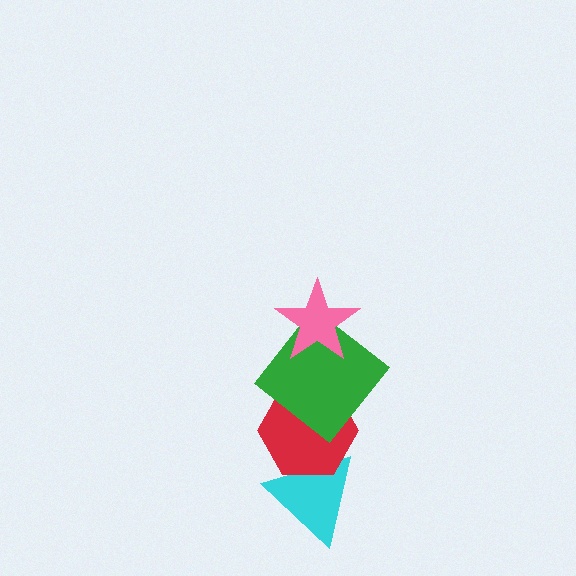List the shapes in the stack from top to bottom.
From top to bottom: the pink star, the green diamond, the red hexagon, the cyan triangle.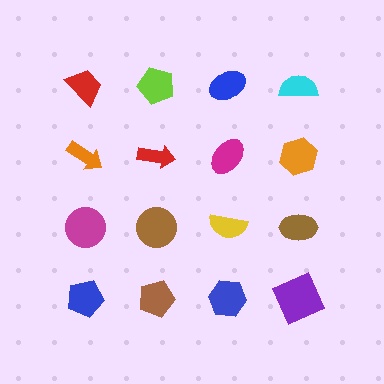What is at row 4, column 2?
A brown pentagon.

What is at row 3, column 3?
A yellow semicircle.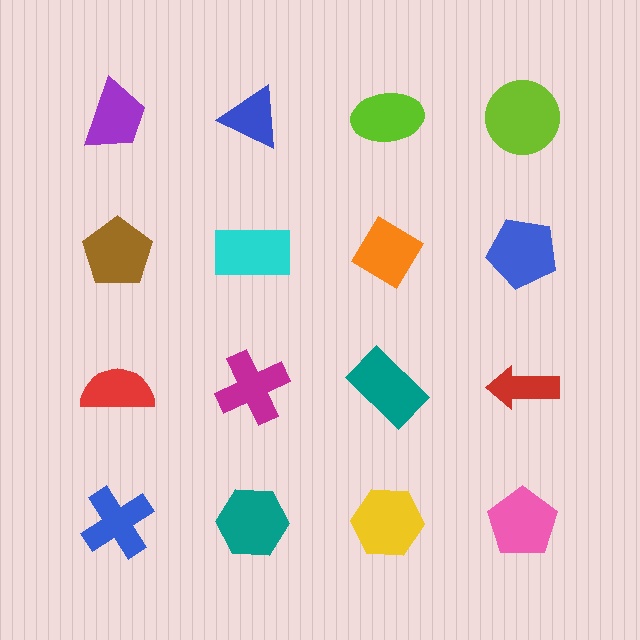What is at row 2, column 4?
A blue pentagon.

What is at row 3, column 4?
A red arrow.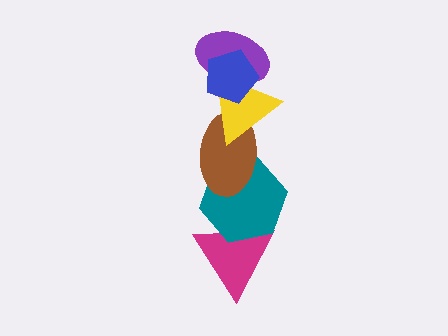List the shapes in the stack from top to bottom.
From top to bottom: the blue pentagon, the purple ellipse, the yellow triangle, the brown ellipse, the teal hexagon, the magenta triangle.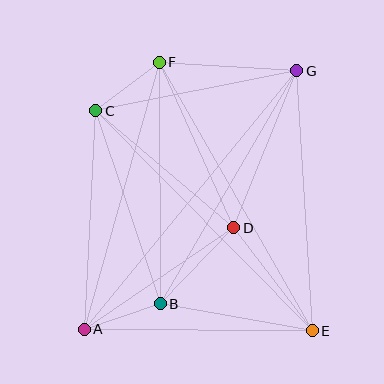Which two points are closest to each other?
Points C and F are closest to each other.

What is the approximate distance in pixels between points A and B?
The distance between A and B is approximately 80 pixels.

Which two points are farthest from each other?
Points A and G are farthest from each other.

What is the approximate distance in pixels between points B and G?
The distance between B and G is approximately 270 pixels.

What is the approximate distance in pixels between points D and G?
The distance between D and G is approximately 169 pixels.